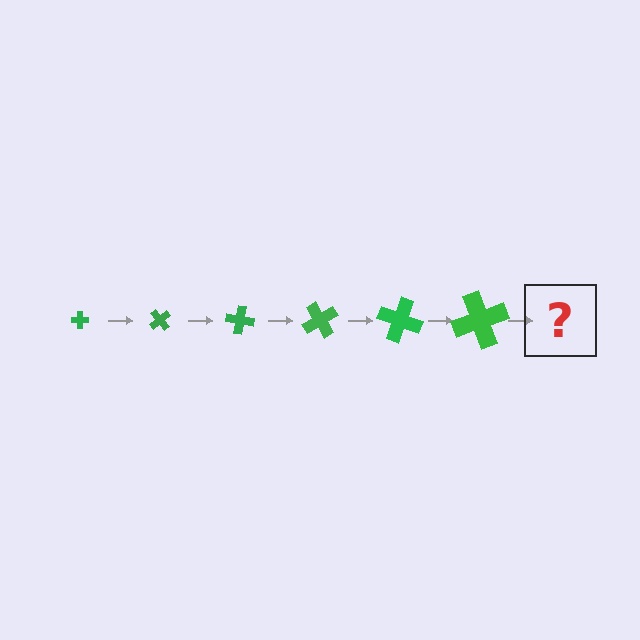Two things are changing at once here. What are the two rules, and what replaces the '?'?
The two rules are that the cross grows larger each step and it rotates 50 degrees each step. The '?' should be a cross, larger than the previous one and rotated 300 degrees from the start.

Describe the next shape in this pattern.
It should be a cross, larger than the previous one and rotated 300 degrees from the start.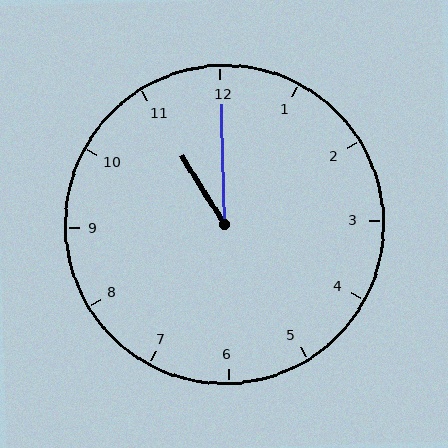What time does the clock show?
11:00.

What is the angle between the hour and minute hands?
Approximately 30 degrees.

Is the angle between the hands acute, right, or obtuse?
It is acute.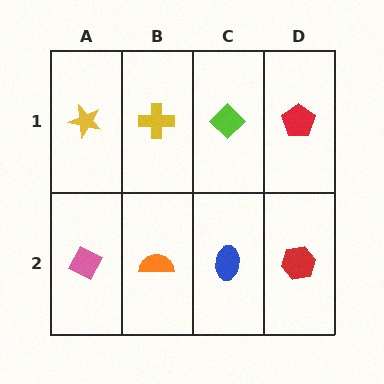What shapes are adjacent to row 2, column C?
A lime diamond (row 1, column C), an orange semicircle (row 2, column B), a red hexagon (row 2, column D).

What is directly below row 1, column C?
A blue ellipse.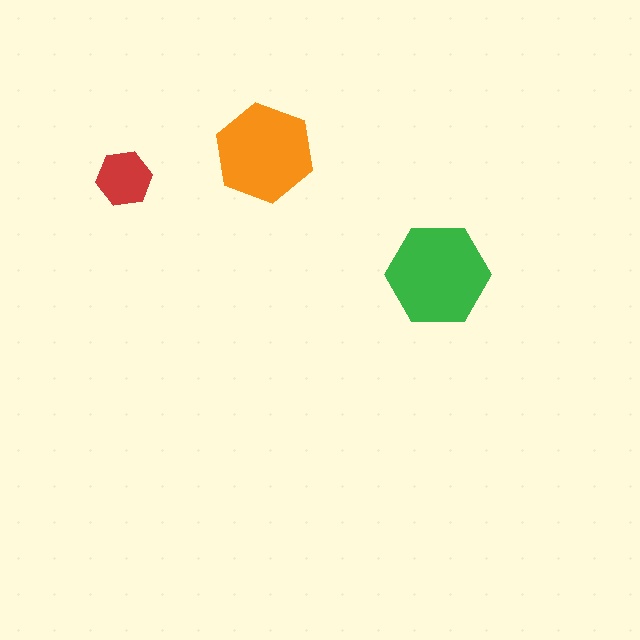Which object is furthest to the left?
The red hexagon is leftmost.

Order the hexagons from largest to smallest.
the green one, the orange one, the red one.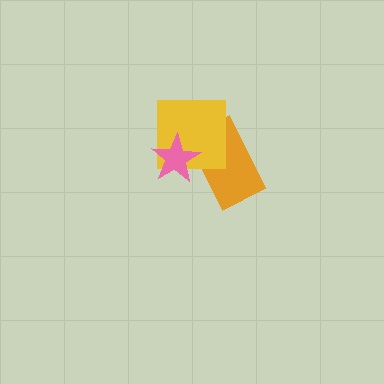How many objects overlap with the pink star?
2 objects overlap with the pink star.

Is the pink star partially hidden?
No, no other shape covers it.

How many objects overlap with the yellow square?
2 objects overlap with the yellow square.